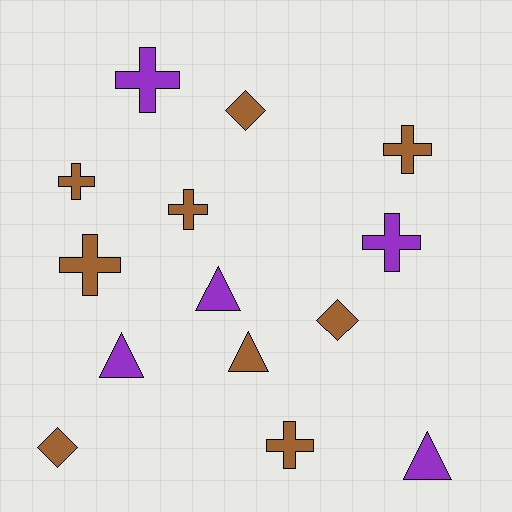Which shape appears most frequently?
Cross, with 7 objects.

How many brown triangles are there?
There is 1 brown triangle.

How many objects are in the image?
There are 14 objects.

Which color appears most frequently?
Brown, with 9 objects.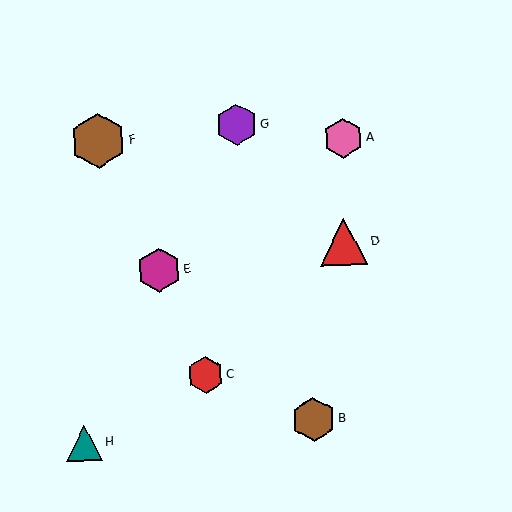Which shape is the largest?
The brown hexagon (labeled F) is the largest.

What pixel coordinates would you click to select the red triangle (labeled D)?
Click at (344, 242) to select the red triangle D.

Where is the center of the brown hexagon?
The center of the brown hexagon is at (313, 419).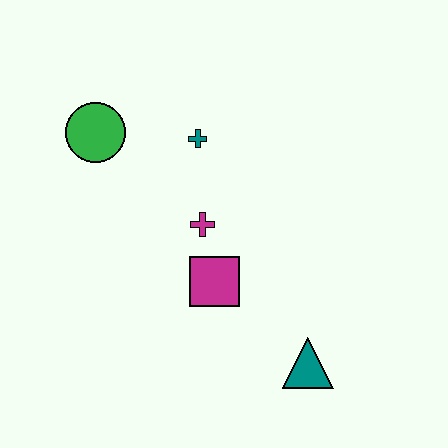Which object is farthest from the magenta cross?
The teal triangle is farthest from the magenta cross.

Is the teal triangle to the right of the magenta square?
Yes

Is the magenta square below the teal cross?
Yes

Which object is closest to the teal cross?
The magenta cross is closest to the teal cross.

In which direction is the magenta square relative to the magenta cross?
The magenta square is below the magenta cross.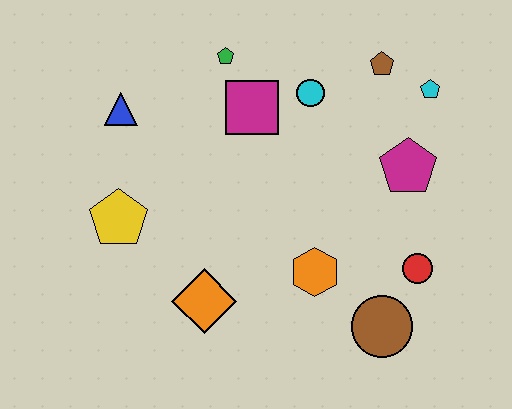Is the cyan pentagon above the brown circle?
Yes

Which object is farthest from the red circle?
The blue triangle is farthest from the red circle.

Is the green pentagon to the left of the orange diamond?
No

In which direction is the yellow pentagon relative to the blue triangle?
The yellow pentagon is below the blue triangle.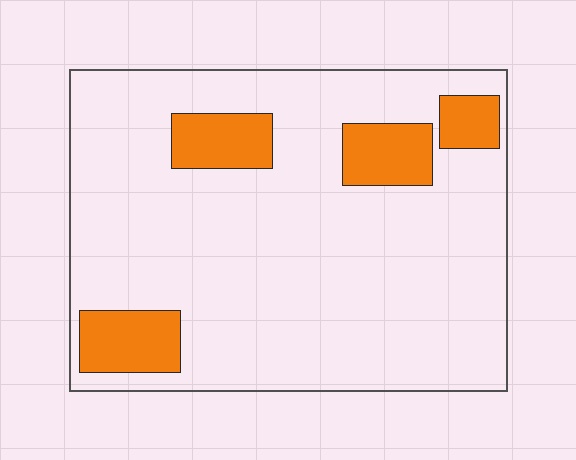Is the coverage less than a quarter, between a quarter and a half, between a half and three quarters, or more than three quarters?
Less than a quarter.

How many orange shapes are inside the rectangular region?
4.